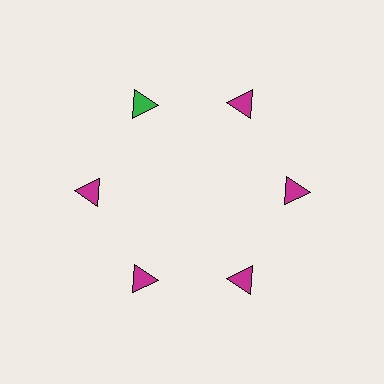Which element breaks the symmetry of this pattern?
The green triangle at roughly the 11 o'clock position breaks the symmetry. All other shapes are magenta triangles.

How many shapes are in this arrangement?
There are 6 shapes arranged in a ring pattern.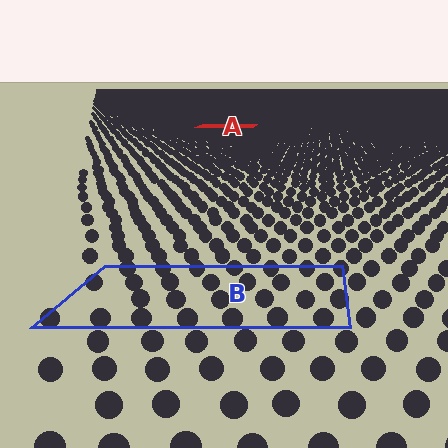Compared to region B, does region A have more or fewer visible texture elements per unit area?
Region A has more texture elements per unit area — they are packed more densely because it is farther away.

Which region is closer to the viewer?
Region B is closer. The texture elements there are larger and more spread out.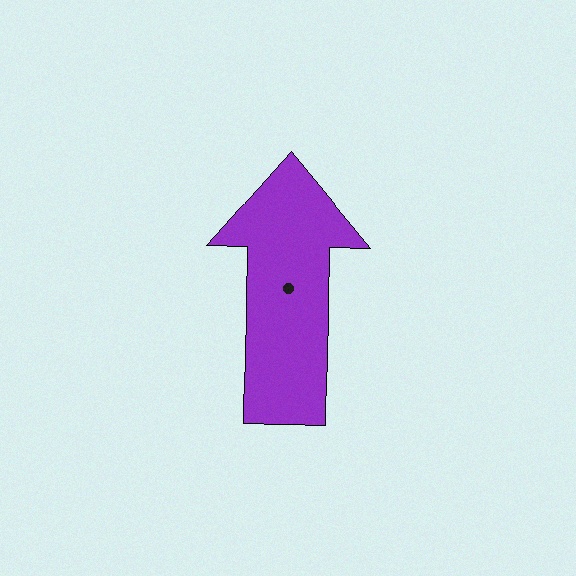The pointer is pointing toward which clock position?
Roughly 12 o'clock.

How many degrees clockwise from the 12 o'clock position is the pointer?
Approximately 1 degrees.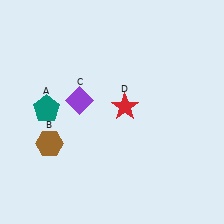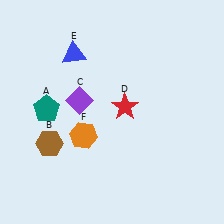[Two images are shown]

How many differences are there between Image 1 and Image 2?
There are 2 differences between the two images.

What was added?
A blue triangle (E), an orange hexagon (F) were added in Image 2.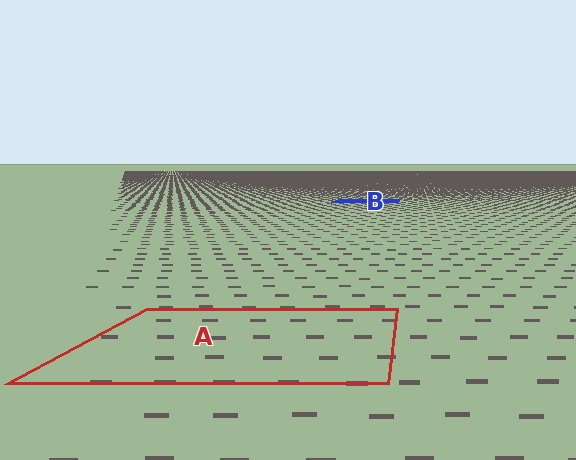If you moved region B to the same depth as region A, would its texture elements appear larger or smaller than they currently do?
They would appear larger. At a closer depth, the same texture elements are projected at a bigger on-screen size.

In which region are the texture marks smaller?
The texture marks are smaller in region B, because it is farther away.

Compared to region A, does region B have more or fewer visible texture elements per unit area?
Region B has more texture elements per unit area — they are packed more densely because it is farther away.